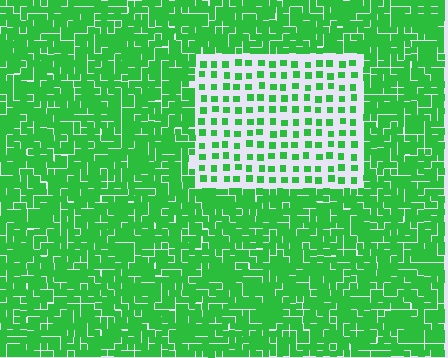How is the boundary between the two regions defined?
The boundary is defined by a change in element density (approximately 3.0x ratio). All elements are the same color, size, and shape.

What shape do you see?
I see a rectangle.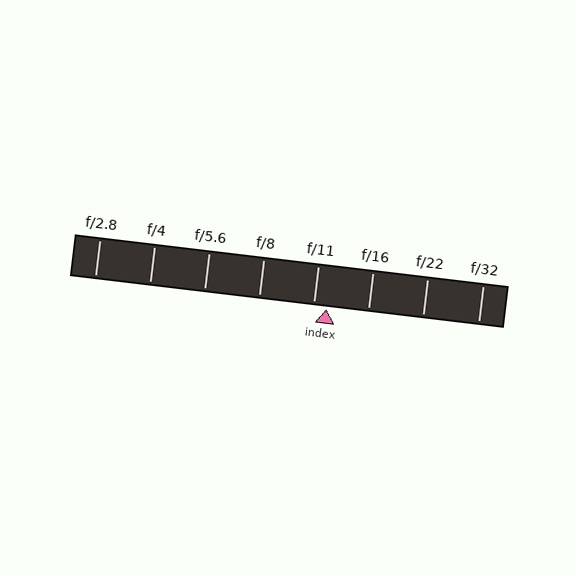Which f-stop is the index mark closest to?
The index mark is closest to f/11.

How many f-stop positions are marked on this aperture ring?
There are 8 f-stop positions marked.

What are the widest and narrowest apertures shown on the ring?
The widest aperture shown is f/2.8 and the narrowest is f/32.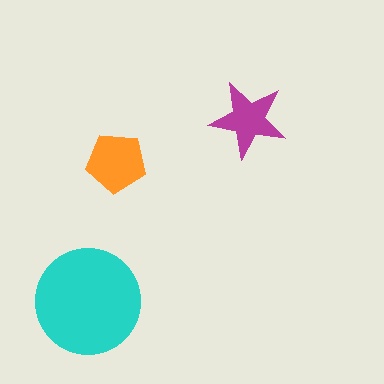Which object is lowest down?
The cyan circle is bottommost.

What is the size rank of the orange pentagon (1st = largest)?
2nd.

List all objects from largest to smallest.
The cyan circle, the orange pentagon, the magenta star.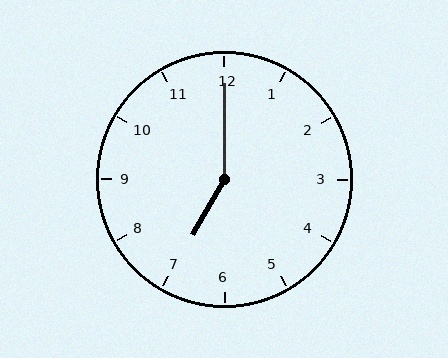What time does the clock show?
7:00.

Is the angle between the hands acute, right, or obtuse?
It is obtuse.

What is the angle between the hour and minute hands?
Approximately 150 degrees.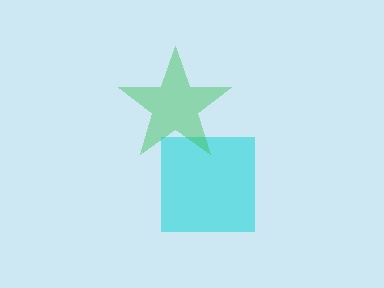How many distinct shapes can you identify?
There are 2 distinct shapes: a cyan square, a green star.